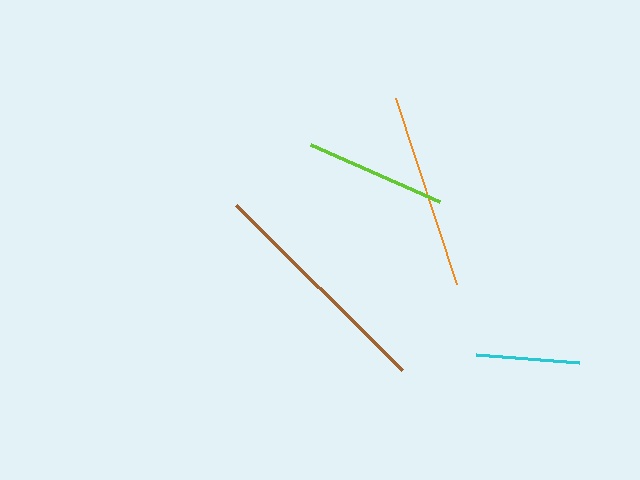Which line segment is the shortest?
The cyan line is the shortest at approximately 103 pixels.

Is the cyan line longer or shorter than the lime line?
The lime line is longer than the cyan line.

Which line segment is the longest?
The brown line is the longest at approximately 234 pixels.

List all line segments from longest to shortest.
From longest to shortest: brown, orange, lime, cyan.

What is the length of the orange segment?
The orange segment is approximately 196 pixels long.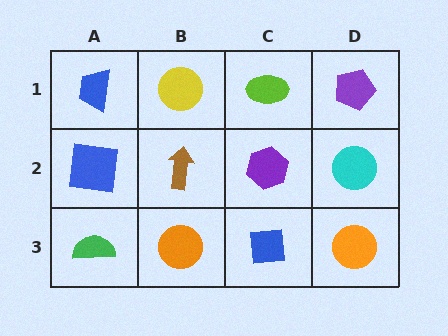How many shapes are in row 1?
4 shapes.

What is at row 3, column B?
An orange circle.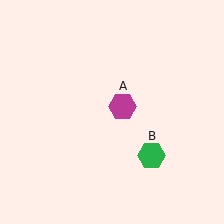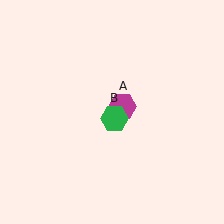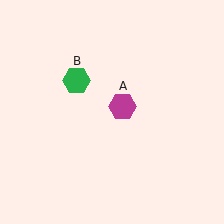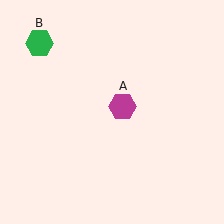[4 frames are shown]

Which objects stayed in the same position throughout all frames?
Magenta hexagon (object A) remained stationary.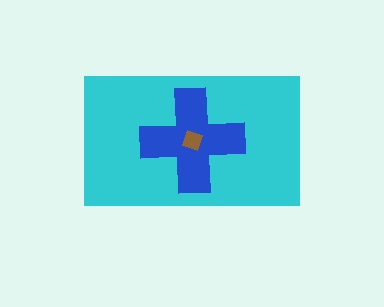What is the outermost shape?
The cyan rectangle.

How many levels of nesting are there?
3.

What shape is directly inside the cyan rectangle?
The blue cross.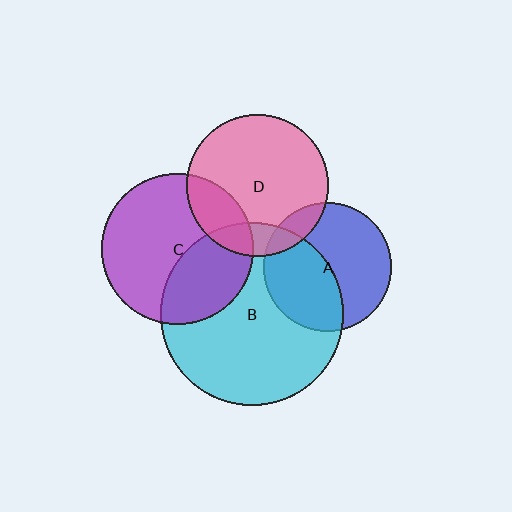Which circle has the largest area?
Circle B (cyan).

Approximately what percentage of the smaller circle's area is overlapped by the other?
Approximately 45%.